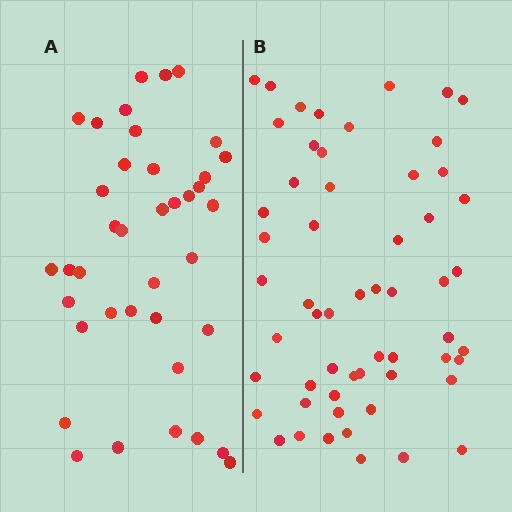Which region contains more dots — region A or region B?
Region B (the right region) has more dots.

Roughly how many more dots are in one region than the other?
Region B has approximately 20 more dots than region A.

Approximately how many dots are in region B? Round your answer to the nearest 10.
About 60 dots. (The exact count is 57, which rounds to 60.)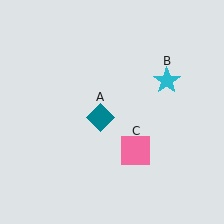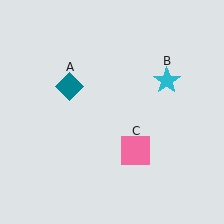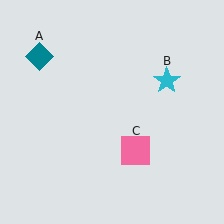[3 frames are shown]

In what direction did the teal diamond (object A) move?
The teal diamond (object A) moved up and to the left.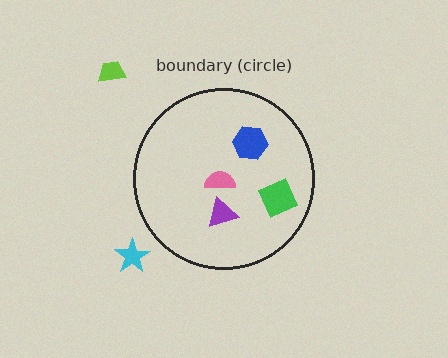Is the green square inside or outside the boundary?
Inside.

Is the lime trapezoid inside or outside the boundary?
Outside.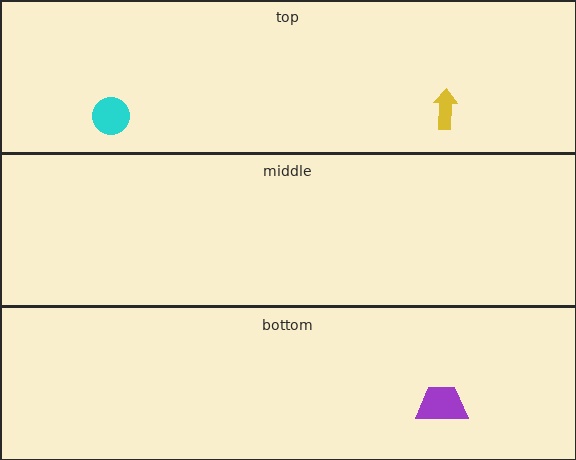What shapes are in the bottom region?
The purple trapezoid.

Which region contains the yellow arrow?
The top region.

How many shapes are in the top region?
2.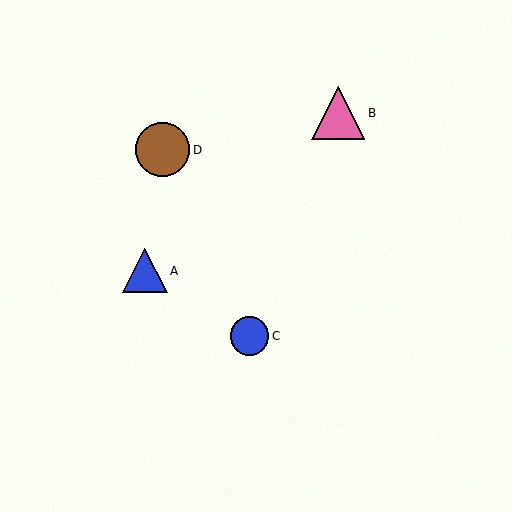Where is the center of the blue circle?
The center of the blue circle is at (249, 336).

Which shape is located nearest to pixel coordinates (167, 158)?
The brown circle (labeled D) at (163, 150) is nearest to that location.